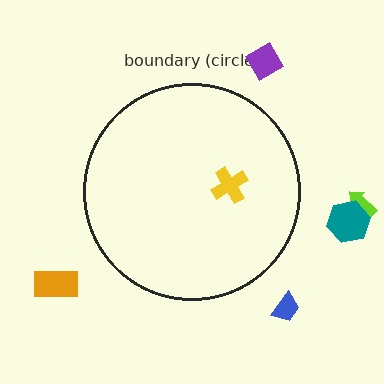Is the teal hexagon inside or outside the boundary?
Outside.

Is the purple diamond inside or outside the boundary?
Outside.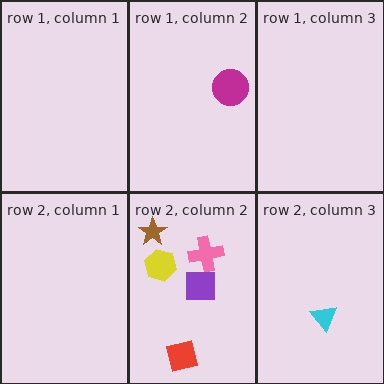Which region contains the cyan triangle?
The row 2, column 3 region.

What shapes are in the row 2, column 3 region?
The cyan triangle.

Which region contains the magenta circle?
The row 1, column 2 region.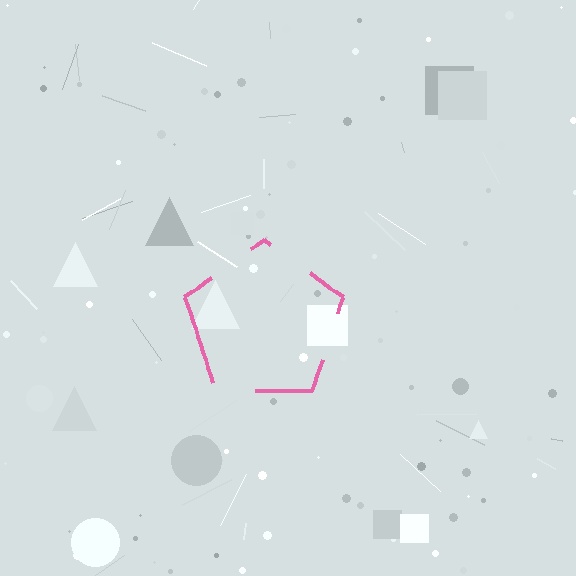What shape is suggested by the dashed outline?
The dashed outline suggests a pentagon.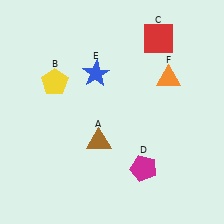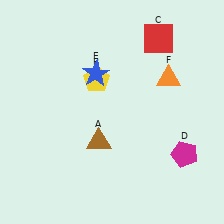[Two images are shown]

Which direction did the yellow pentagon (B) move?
The yellow pentagon (B) moved right.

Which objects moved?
The objects that moved are: the yellow pentagon (B), the magenta pentagon (D).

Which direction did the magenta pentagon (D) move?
The magenta pentagon (D) moved right.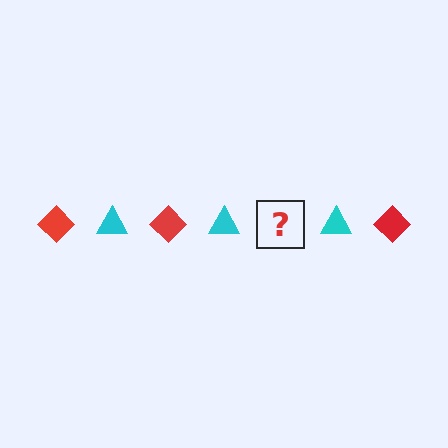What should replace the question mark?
The question mark should be replaced with a red diamond.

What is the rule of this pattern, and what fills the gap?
The rule is that the pattern alternates between red diamond and cyan triangle. The gap should be filled with a red diamond.